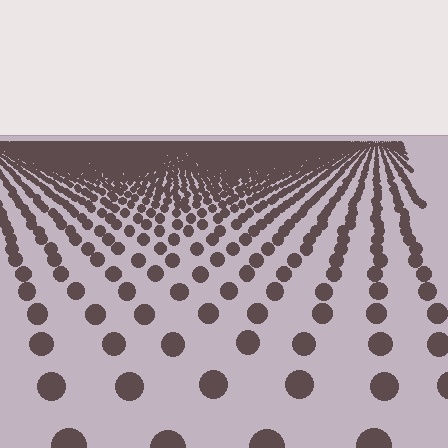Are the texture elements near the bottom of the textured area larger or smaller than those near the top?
Larger. Near the bottom, elements are closer to the viewer and appear at a bigger on-screen size.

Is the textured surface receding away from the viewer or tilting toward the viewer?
The surface is receding away from the viewer. Texture elements get smaller and denser toward the top.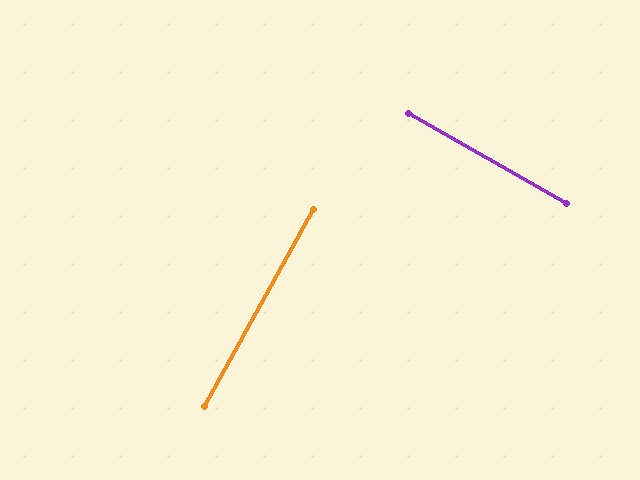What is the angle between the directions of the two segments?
Approximately 89 degrees.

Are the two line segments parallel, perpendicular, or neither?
Perpendicular — they meet at approximately 89°.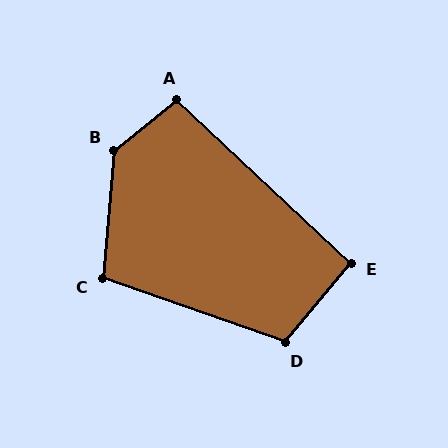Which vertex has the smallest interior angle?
E, at approximately 93 degrees.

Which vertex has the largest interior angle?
B, at approximately 133 degrees.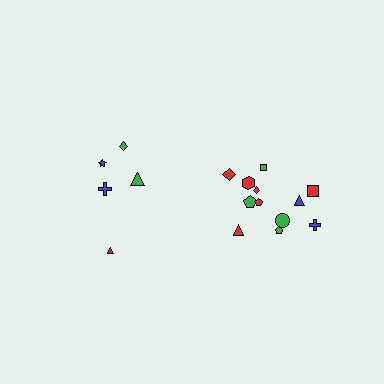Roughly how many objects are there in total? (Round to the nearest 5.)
Roughly 15 objects in total.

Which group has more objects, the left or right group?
The right group.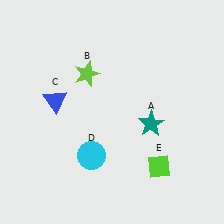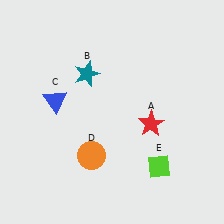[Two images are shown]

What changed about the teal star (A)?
In Image 1, A is teal. In Image 2, it changed to red.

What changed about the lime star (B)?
In Image 1, B is lime. In Image 2, it changed to teal.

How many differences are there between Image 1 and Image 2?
There are 3 differences between the two images.